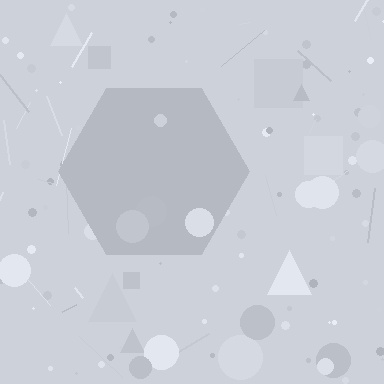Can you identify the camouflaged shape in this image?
The camouflaged shape is a hexagon.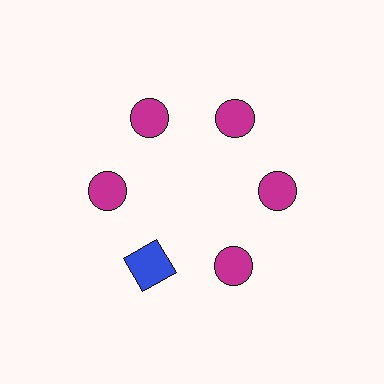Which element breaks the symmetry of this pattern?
The blue square at roughly the 7 o'clock position breaks the symmetry. All other shapes are magenta circles.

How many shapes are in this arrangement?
There are 6 shapes arranged in a ring pattern.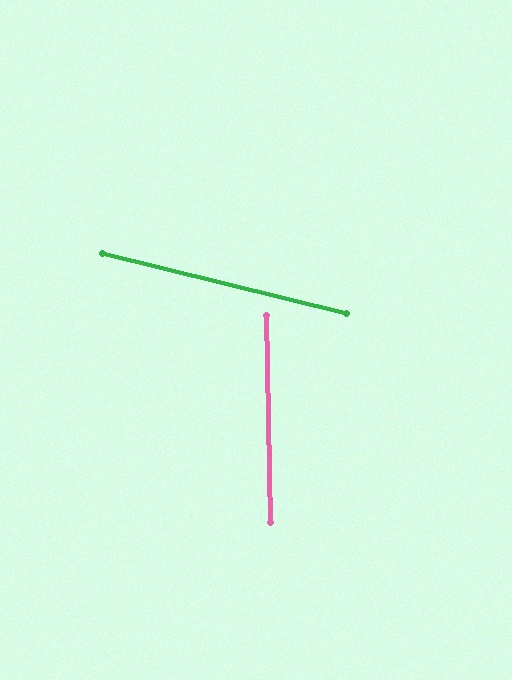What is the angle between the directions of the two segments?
Approximately 75 degrees.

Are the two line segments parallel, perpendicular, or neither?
Neither parallel nor perpendicular — they differ by about 75°.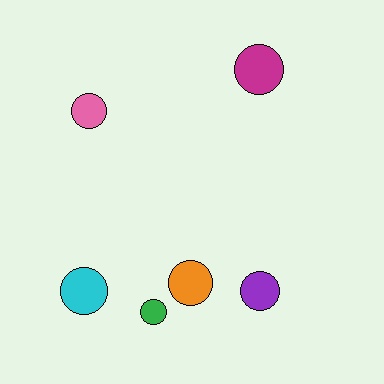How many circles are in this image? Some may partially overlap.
There are 6 circles.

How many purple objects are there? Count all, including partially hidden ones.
There is 1 purple object.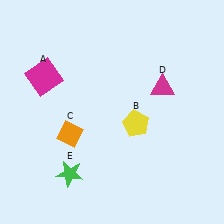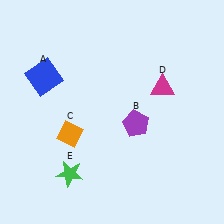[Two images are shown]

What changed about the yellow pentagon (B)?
In Image 1, B is yellow. In Image 2, it changed to purple.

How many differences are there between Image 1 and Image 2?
There are 2 differences between the two images.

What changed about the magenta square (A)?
In Image 1, A is magenta. In Image 2, it changed to blue.